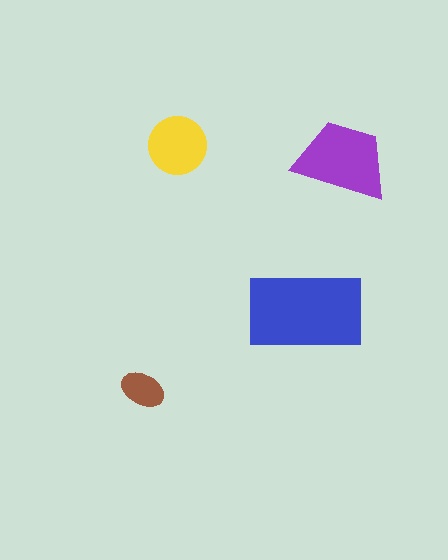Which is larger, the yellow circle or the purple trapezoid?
The purple trapezoid.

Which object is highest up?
The yellow circle is topmost.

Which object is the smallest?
The brown ellipse.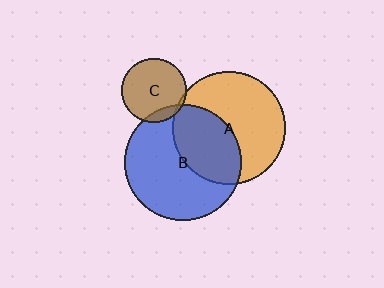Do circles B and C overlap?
Yes.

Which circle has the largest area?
Circle B (blue).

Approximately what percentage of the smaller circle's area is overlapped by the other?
Approximately 10%.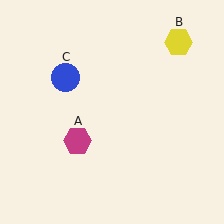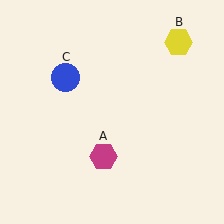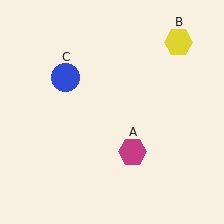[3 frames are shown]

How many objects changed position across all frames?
1 object changed position: magenta hexagon (object A).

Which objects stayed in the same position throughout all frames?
Yellow hexagon (object B) and blue circle (object C) remained stationary.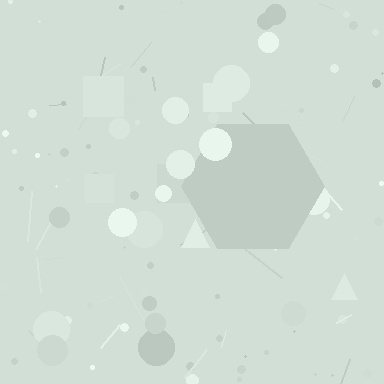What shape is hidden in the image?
A hexagon is hidden in the image.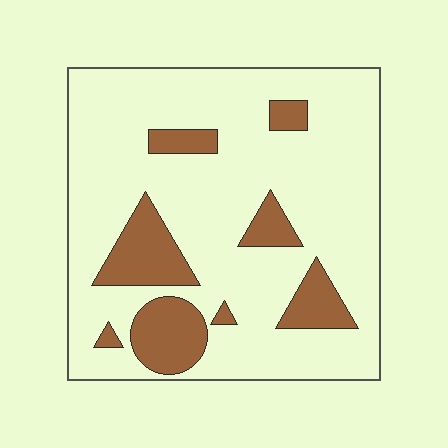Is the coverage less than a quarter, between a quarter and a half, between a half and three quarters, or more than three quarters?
Less than a quarter.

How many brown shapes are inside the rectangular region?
8.